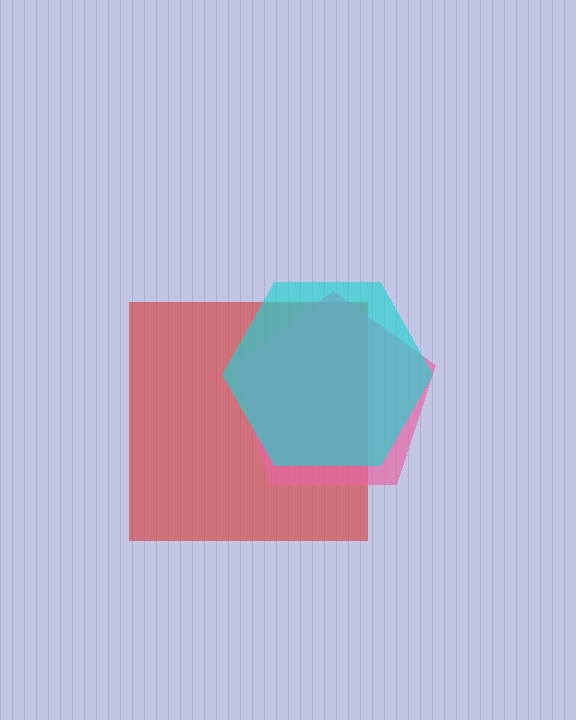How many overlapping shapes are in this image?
There are 3 overlapping shapes in the image.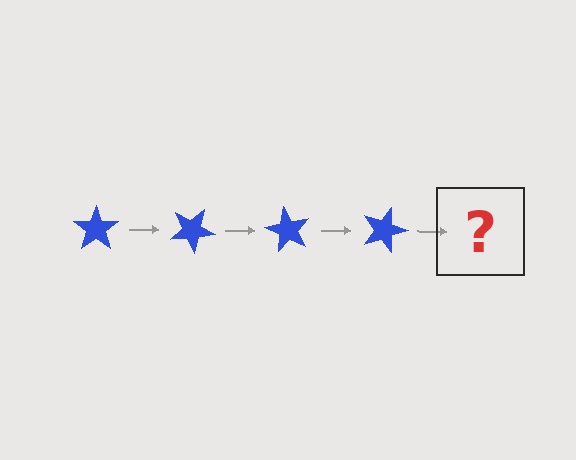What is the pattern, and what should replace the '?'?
The pattern is that the star rotates 30 degrees each step. The '?' should be a blue star rotated 120 degrees.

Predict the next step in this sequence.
The next step is a blue star rotated 120 degrees.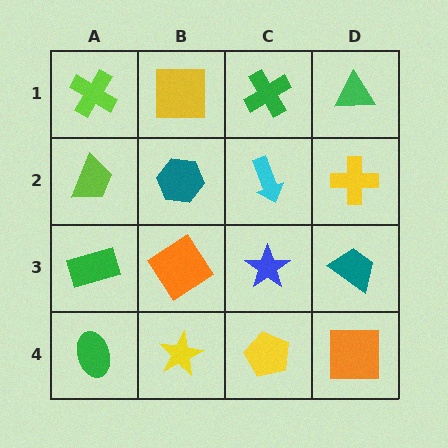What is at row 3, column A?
A green rectangle.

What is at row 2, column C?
A cyan arrow.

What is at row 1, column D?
A green triangle.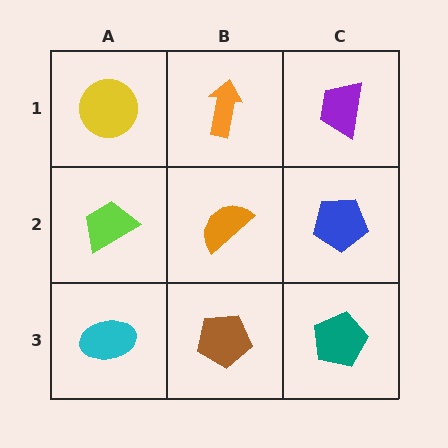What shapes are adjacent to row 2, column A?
A yellow circle (row 1, column A), a cyan ellipse (row 3, column A), an orange semicircle (row 2, column B).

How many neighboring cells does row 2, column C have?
3.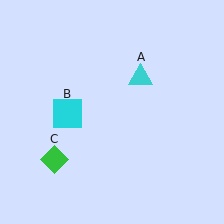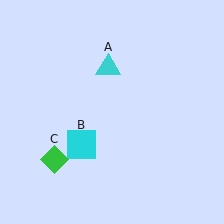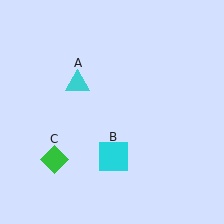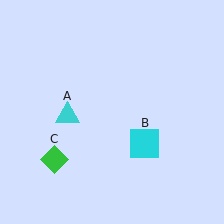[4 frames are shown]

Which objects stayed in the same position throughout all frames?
Green diamond (object C) remained stationary.